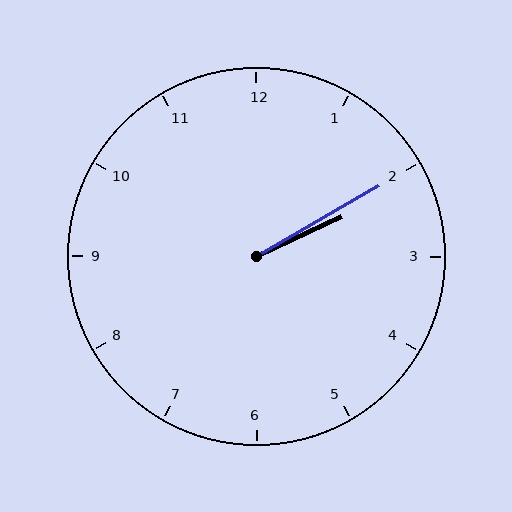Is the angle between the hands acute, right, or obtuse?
It is acute.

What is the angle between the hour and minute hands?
Approximately 5 degrees.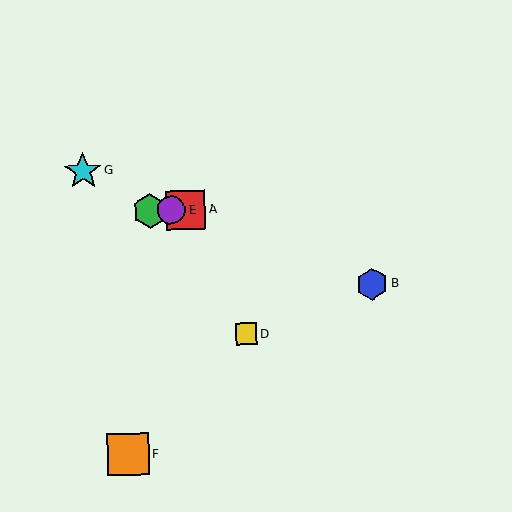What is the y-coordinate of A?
Object A is at y≈210.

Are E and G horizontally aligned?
No, E is at y≈210 and G is at y≈171.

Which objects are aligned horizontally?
Objects A, C, E are aligned horizontally.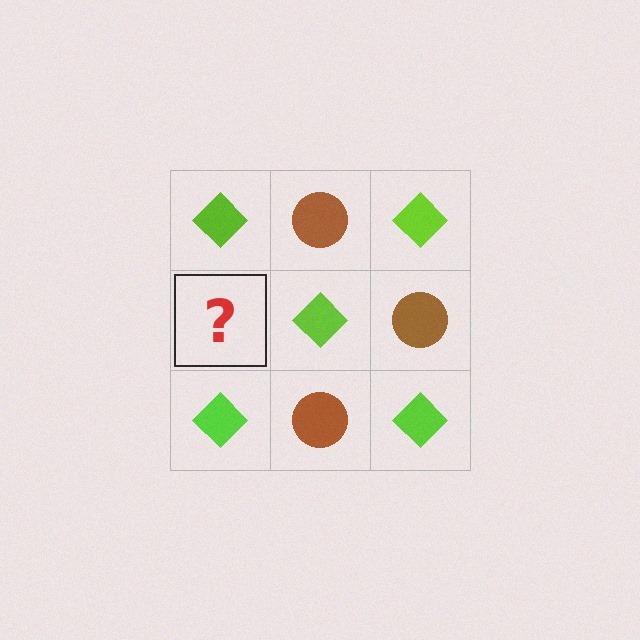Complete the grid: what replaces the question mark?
The question mark should be replaced with a brown circle.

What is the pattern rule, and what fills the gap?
The rule is that it alternates lime diamond and brown circle in a checkerboard pattern. The gap should be filled with a brown circle.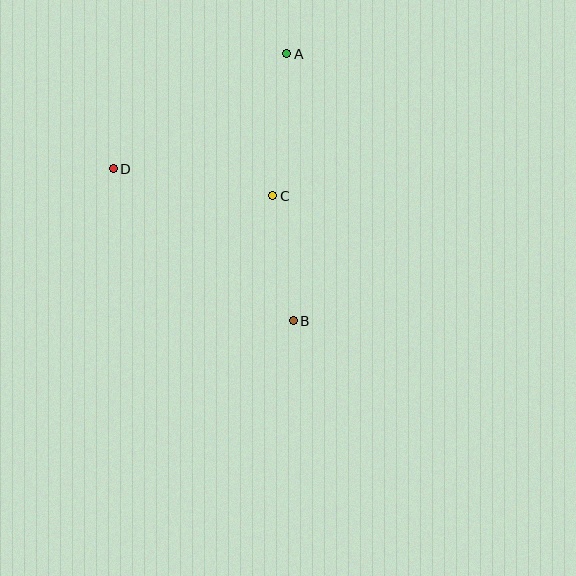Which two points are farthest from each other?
Points A and B are farthest from each other.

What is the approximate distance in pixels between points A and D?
The distance between A and D is approximately 208 pixels.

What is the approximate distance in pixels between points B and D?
The distance between B and D is approximately 236 pixels.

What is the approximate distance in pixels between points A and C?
The distance between A and C is approximately 143 pixels.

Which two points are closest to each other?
Points B and C are closest to each other.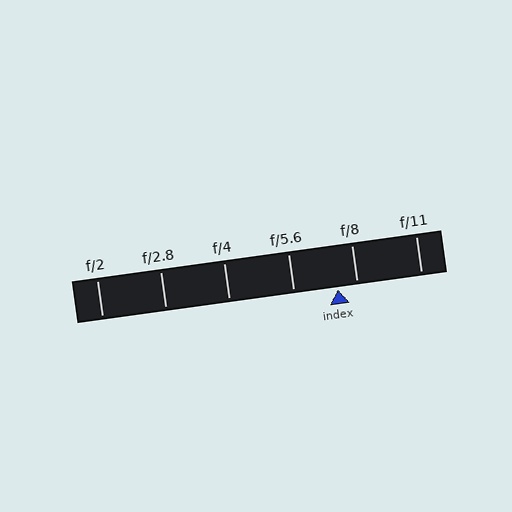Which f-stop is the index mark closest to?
The index mark is closest to f/8.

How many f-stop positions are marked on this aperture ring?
There are 6 f-stop positions marked.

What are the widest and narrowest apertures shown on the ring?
The widest aperture shown is f/2 and the narrowest is f/11.